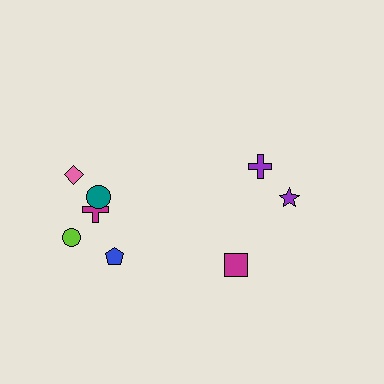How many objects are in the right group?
There are 3 objects.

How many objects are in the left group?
There are 5 objects.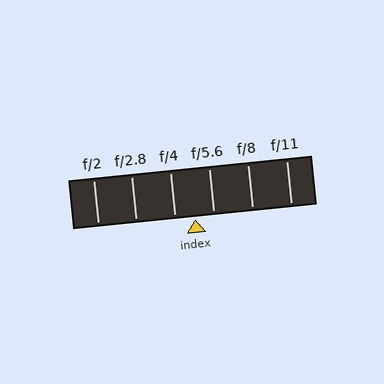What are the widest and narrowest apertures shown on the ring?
The widest aperture shown is f/2 and the narrowest is f/11.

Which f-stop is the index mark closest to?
The index mark is closest to f/5.6.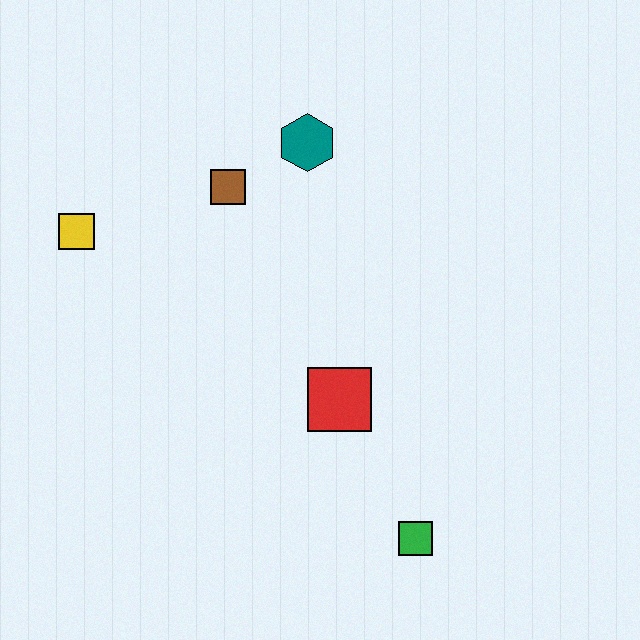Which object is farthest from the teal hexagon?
The green square is farthest from the teal hexagon.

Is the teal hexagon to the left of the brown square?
No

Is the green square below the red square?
Yes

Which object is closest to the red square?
The green square is closest to the red square.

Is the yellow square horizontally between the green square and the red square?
No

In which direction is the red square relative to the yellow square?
The red square is to the right of the yellow square.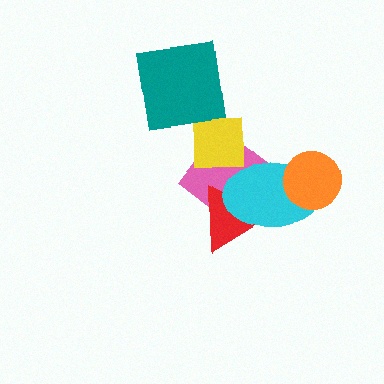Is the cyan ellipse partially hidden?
Yes, it is partially covered by another shape.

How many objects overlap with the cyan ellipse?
4 objects overlap with the cyan ellipse.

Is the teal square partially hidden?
No, no other shape covers it.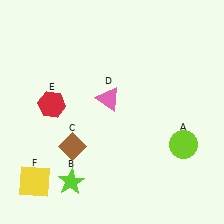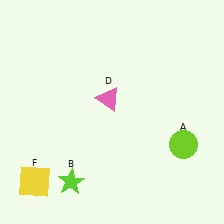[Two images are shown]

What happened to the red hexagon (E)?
The red hexagon (E) was removed in Image 2. It was in the top-left area of Image 1.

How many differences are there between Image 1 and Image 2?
There are 2 differences between the two images.